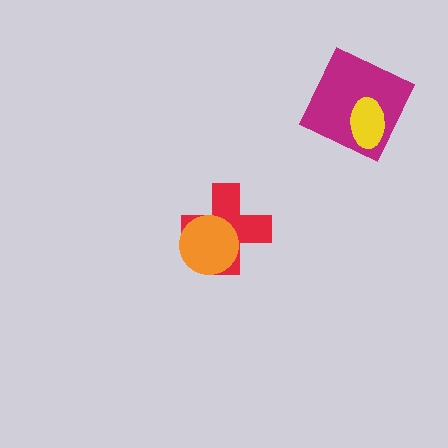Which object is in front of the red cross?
The orange circle is in front of the red cross.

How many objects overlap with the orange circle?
1 object overlaps with the orange circle.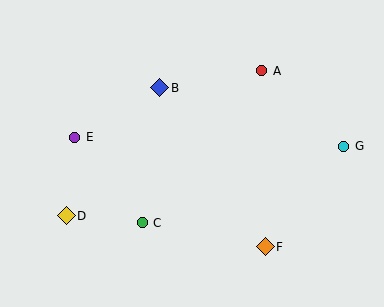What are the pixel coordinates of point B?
Point B is at (160, 88).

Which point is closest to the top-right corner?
Point A is closest to the top-right corner.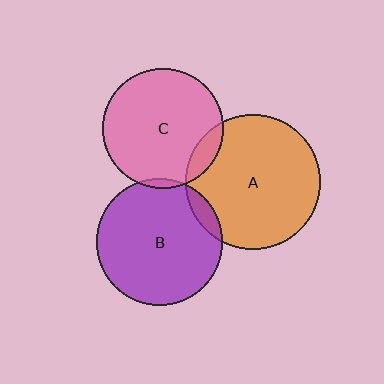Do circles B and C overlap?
Yes.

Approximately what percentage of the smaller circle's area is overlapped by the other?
Approximately 5%.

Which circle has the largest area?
Circle A (orange).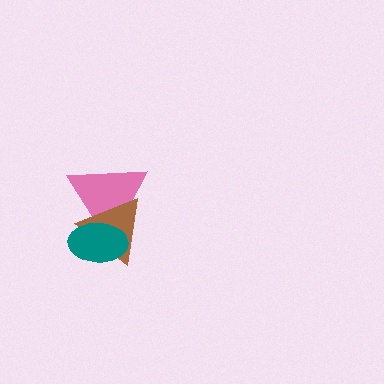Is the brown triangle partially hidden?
Yes, it is partially covered by another shape.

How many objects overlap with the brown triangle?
2 objects overlap with the brown triangle.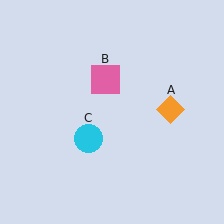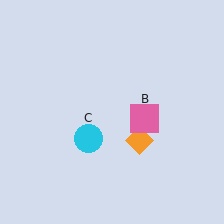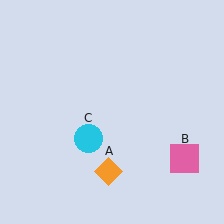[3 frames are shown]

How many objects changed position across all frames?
2 objects changed position: orange diamond (object A), pink square (object B).